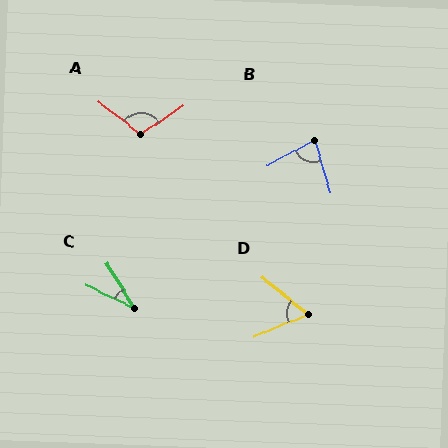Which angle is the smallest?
C, at approximately 33 degrees.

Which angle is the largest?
A, at approximately 109 degrees.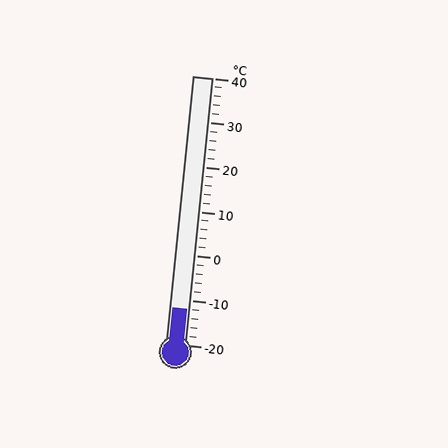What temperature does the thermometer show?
The thermometer shows approximately -12°C.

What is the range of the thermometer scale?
The thermometer scale ranges from -20°C to 40°C.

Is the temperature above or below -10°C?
The temperature is below -10°C.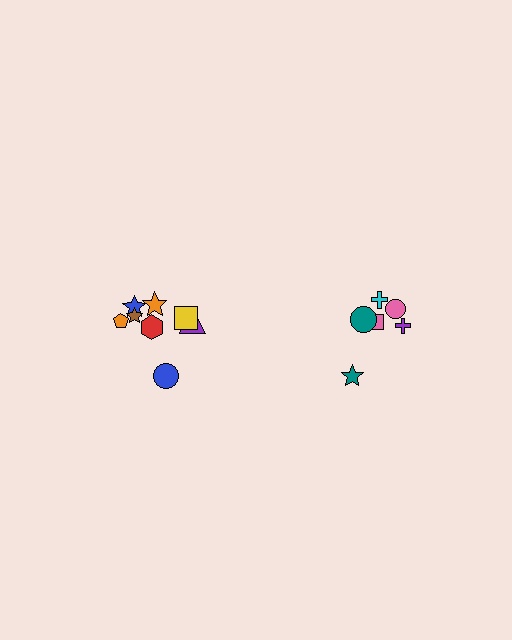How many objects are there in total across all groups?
There are 14 objects.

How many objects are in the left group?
There are 8 objects.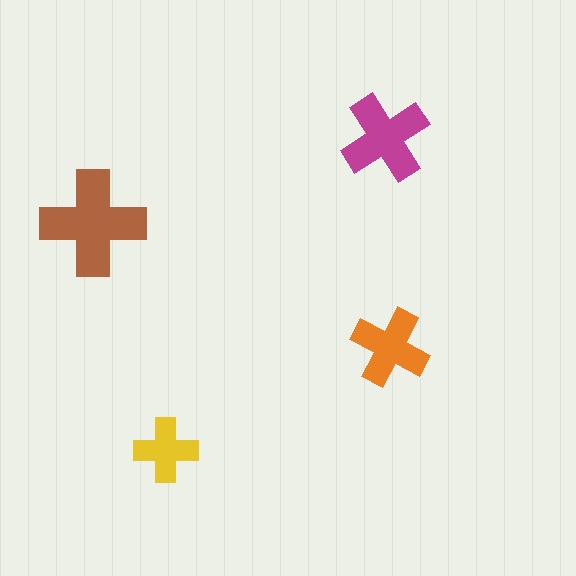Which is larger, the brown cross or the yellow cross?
The brown one.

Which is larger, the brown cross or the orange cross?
The brown one.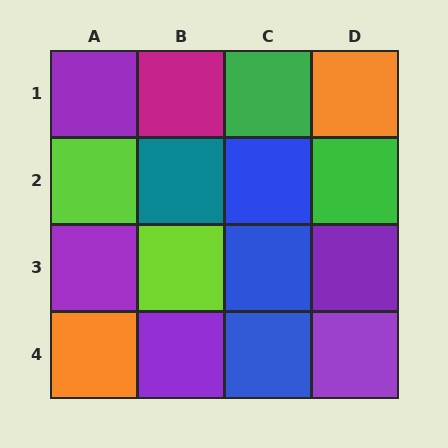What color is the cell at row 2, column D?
Green.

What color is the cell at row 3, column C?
Blue.